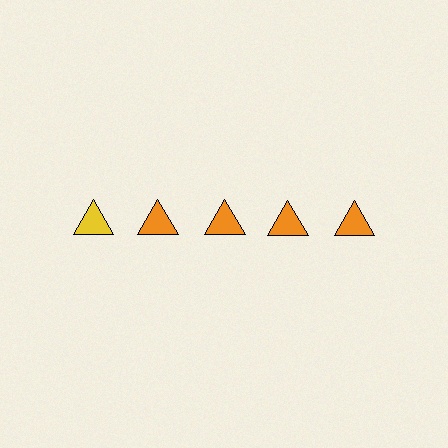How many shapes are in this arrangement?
There are 5 shapes arranged in a grid pattern.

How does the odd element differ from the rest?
It has a different color: yellow instead of orange.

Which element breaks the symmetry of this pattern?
The yellow triangle in the top row, leftmost column breaks the symmetry. All other shapes are orange triangles.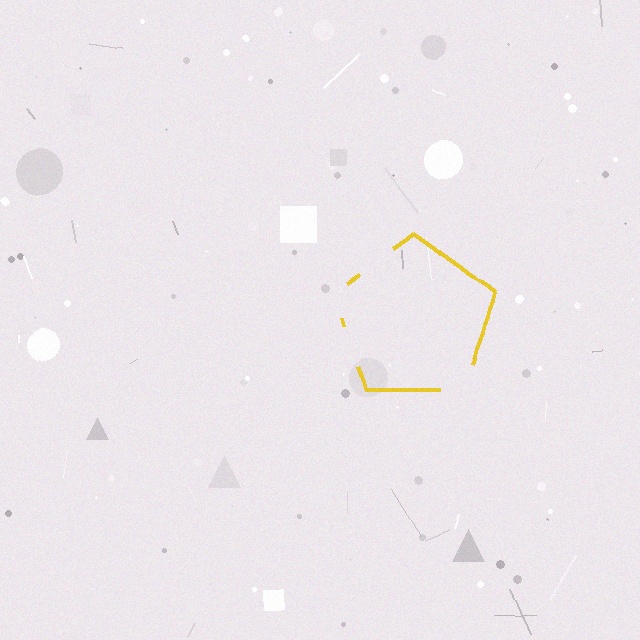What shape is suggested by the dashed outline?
The dashed outline suggests a pentagon.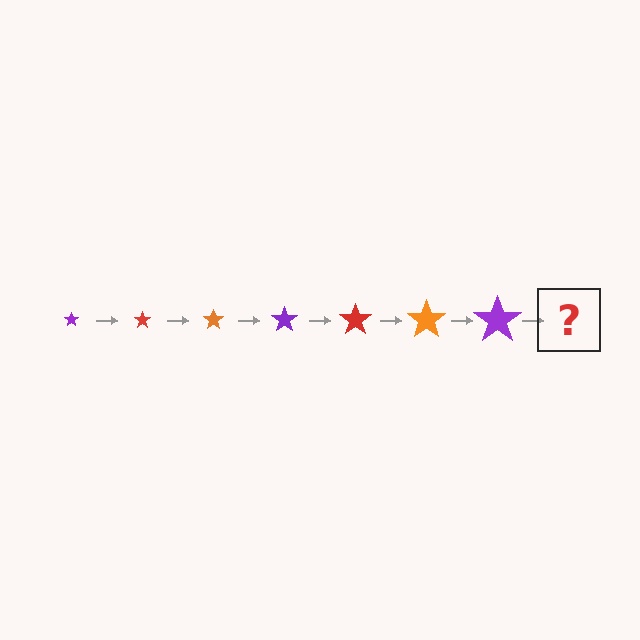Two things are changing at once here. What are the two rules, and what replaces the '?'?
The two rules are that the star grows larger each step and the color cycles through purple, red, and orange. The '?' should be a red star, larger than the previous one.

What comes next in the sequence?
The next element should be a red star, larger than the previous one.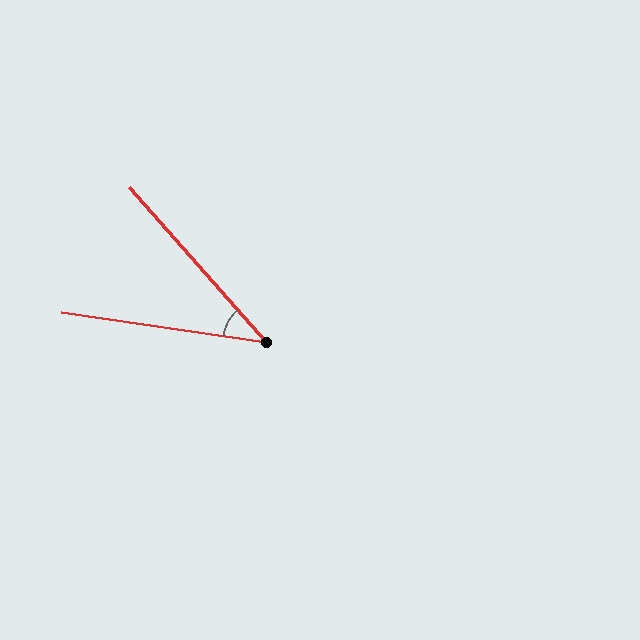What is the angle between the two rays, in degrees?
Approximately 40 degrees.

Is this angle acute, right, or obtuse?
It is acute.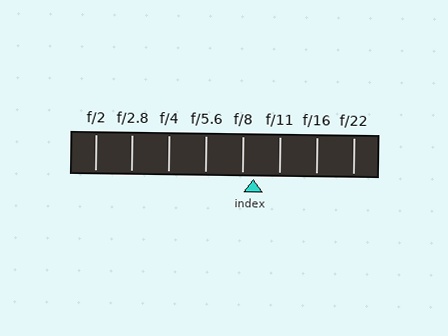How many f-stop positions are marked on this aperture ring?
There are 8 f-stop positions marked.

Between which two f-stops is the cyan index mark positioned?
The index mark is between f/8 and f/11.